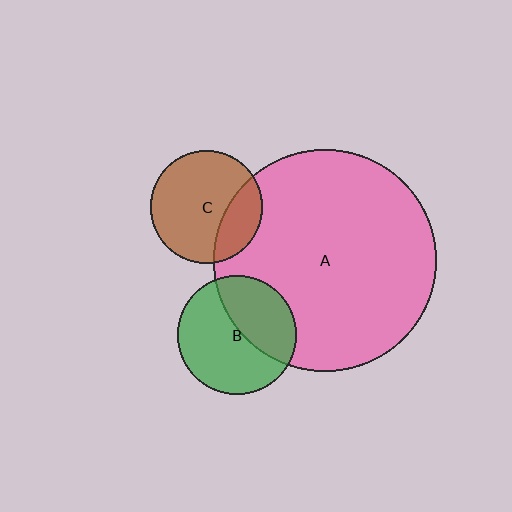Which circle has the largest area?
Circle A (pink).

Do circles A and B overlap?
Yes.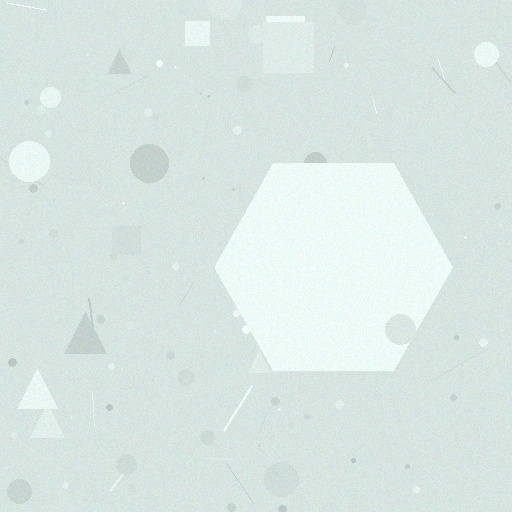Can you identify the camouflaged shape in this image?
The camouflaged shape is a hexagon.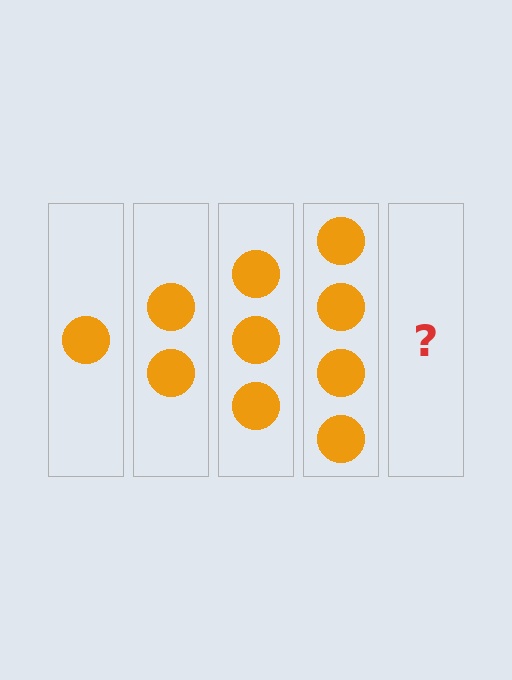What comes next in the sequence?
The next element should be 5 circles.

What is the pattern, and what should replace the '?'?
The pattern is that each step adds one more circle. The '?' should be 5 circles.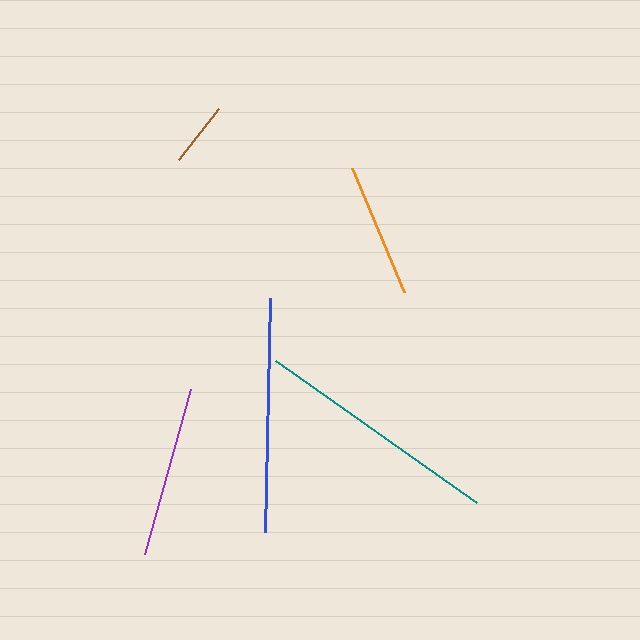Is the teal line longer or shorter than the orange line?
The teal line is longer than the orange line.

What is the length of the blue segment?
The blue segment is approximately 234 pixels long.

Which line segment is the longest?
The teal line is the longest at approximately 246 pixels.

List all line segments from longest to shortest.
From longest to shortest: teal, blue, purple, orange, brown.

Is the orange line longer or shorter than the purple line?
The purple line is longer than the orange line.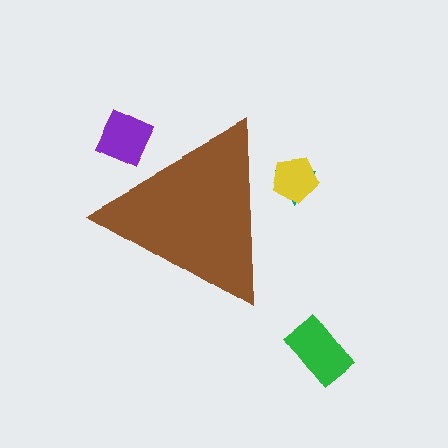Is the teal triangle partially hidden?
Yes, the teal triangle is partially hidden behind the brown triangle.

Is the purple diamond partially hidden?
Yes, the purple diamond is partially hidden behind the brown triangle.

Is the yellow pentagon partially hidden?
Yes, the yellow pentagon is partially hidden behind the brown triangle.